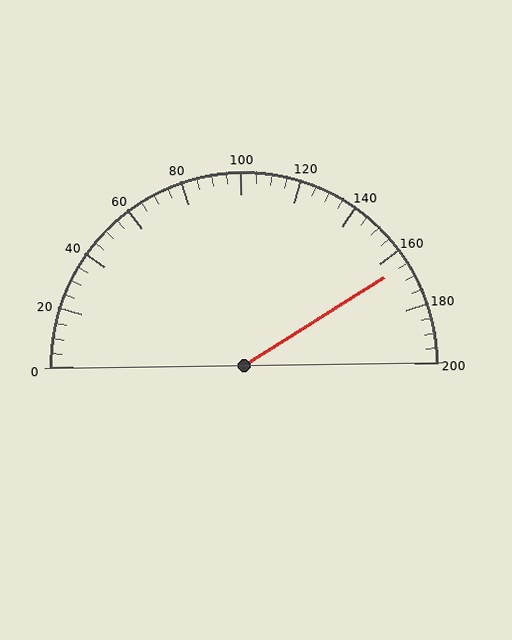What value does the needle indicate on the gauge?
The needle indicates approximately 165.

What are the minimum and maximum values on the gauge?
The gauge ranges from 0 to 200.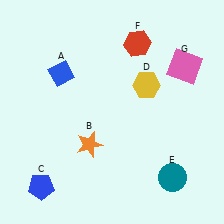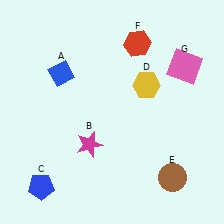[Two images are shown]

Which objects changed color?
B changed from orange to magenta. E changed from teal to brown.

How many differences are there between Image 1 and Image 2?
There are 2 differences between the two images.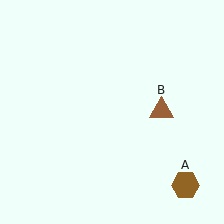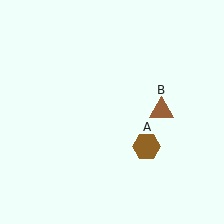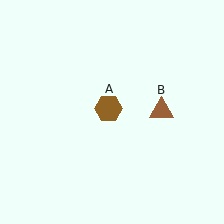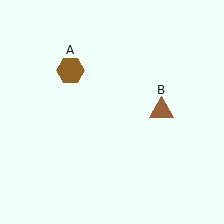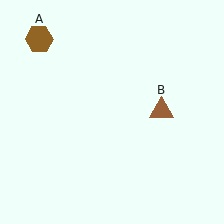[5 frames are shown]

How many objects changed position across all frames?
1 object changed position: brown hexagon (object A).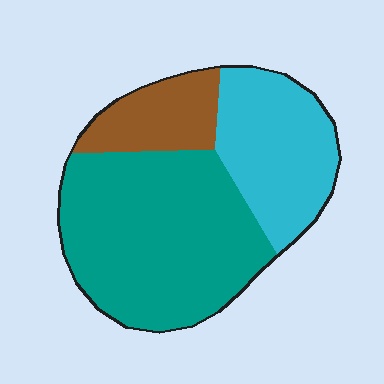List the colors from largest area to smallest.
From largest to smallest: teal, cyan, brown.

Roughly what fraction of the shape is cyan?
Cyan covers 29% of the shape.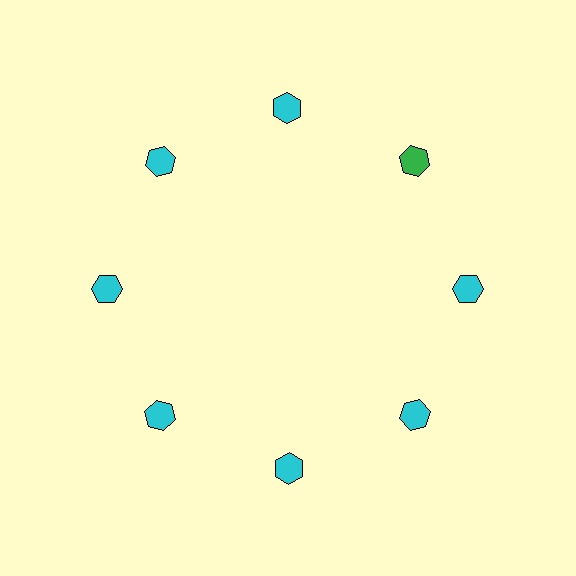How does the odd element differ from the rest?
It has a different color: green instead of cyan.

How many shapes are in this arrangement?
There are 8 shapes arranged in a ring pattern.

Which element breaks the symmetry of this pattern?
The green hexagon at roughly the 2 o'clock position breaks the symmetry. All other shapes are cyan hexagons.